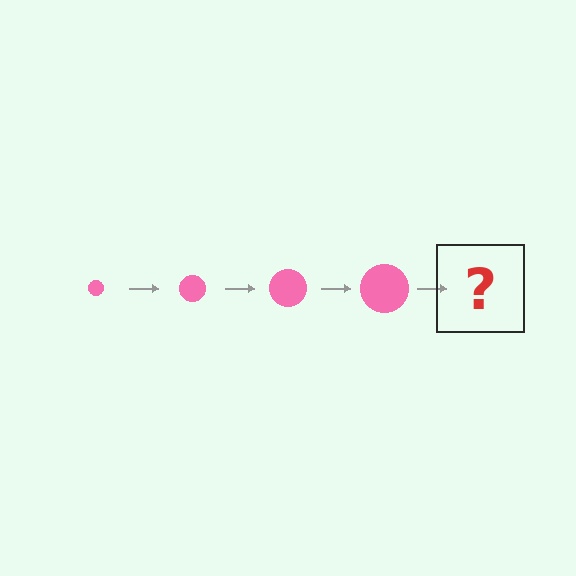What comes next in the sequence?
The next element should be a pink circle, larger than the previous one.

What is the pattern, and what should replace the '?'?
The pattern is that the circle gets progressively larger each step. The '?' should be a pink circle, larger than the previous one.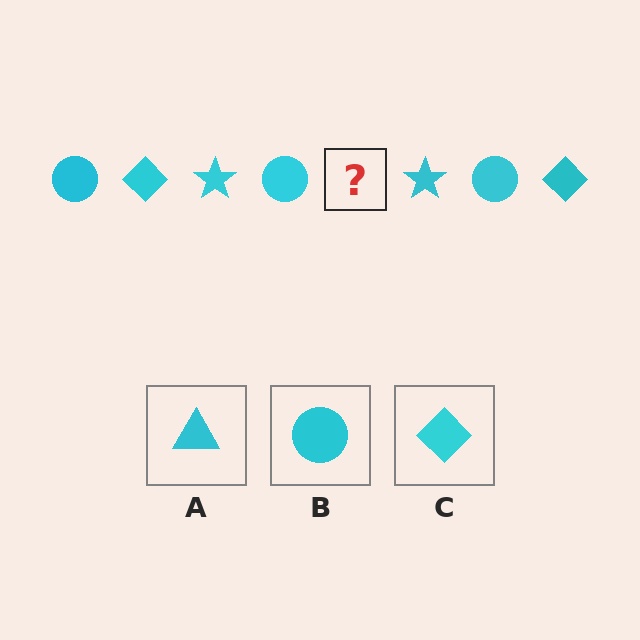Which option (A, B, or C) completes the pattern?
C.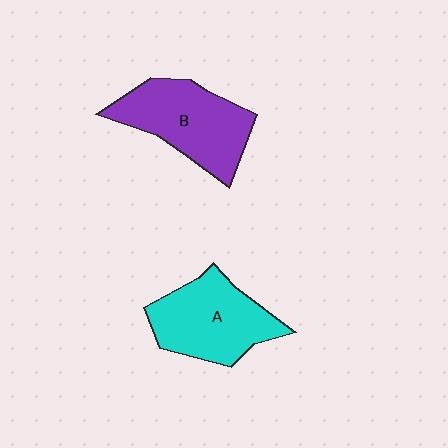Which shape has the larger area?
Shape B (purple).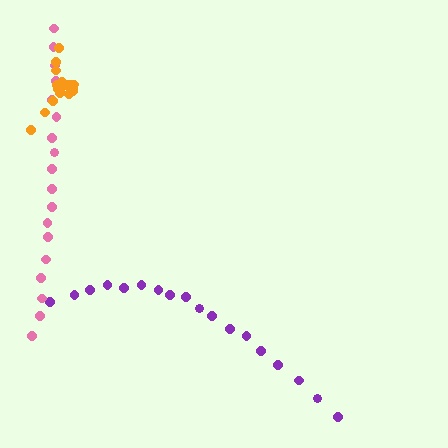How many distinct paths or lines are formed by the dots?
There are 3 distinct paths.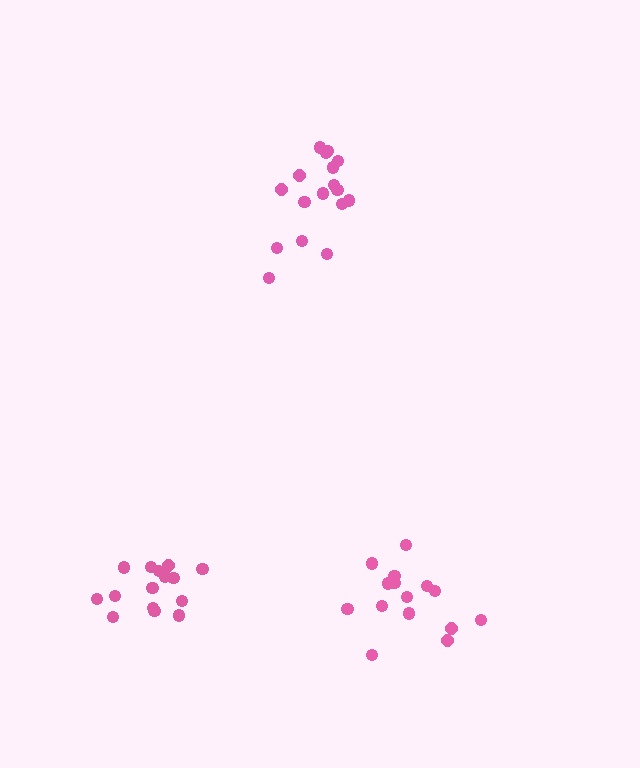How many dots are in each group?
Group 1: 15 dots, Group 2: 17 dots, Group 3: 15 dots (47 total).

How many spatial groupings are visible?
There are 3 spatial groupings.